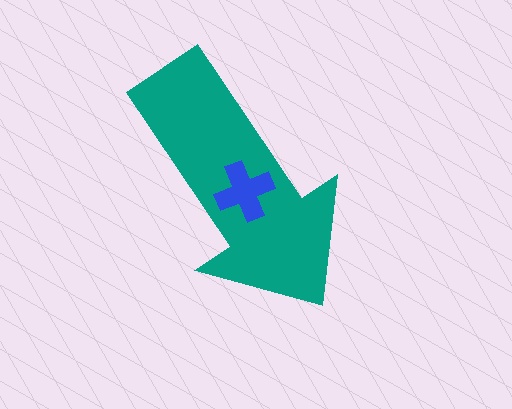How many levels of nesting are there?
2.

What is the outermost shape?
The teal arrow.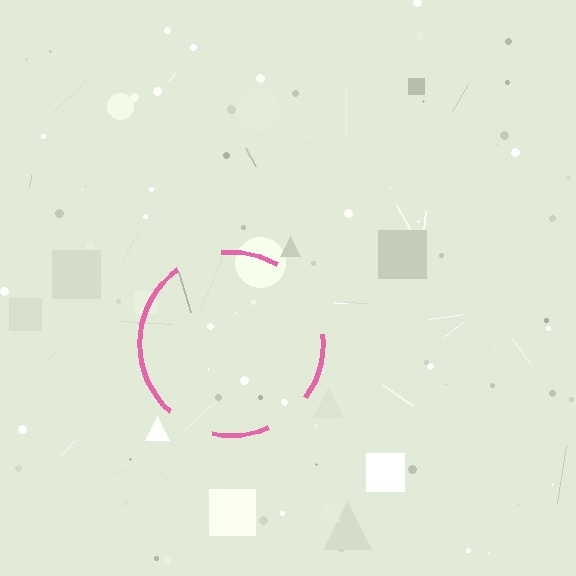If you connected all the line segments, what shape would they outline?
They would outline a circle.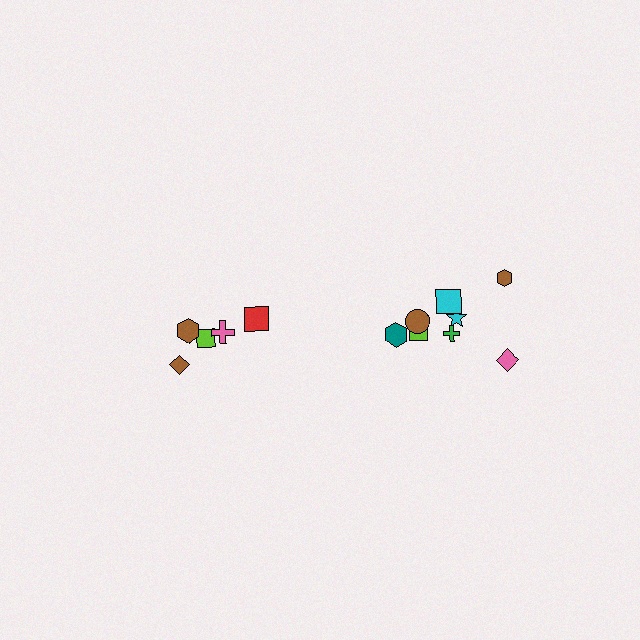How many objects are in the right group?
There are 8 objects.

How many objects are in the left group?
There are 5 objects.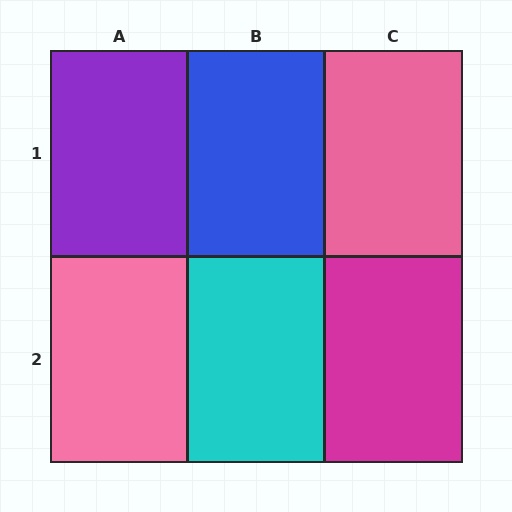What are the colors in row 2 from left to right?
Pink, cyan, magenta.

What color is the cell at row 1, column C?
Pink.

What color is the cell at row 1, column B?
Blue.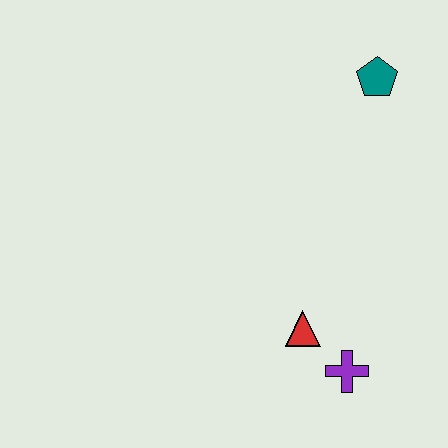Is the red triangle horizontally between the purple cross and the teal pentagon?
No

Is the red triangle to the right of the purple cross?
No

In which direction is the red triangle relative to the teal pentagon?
The red triangle is below the teal pentagon.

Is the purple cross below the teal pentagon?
Yes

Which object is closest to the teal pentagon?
The red triangle is closest to the teal pentagon.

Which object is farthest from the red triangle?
The teal pentagon is farthest from the red triangle.